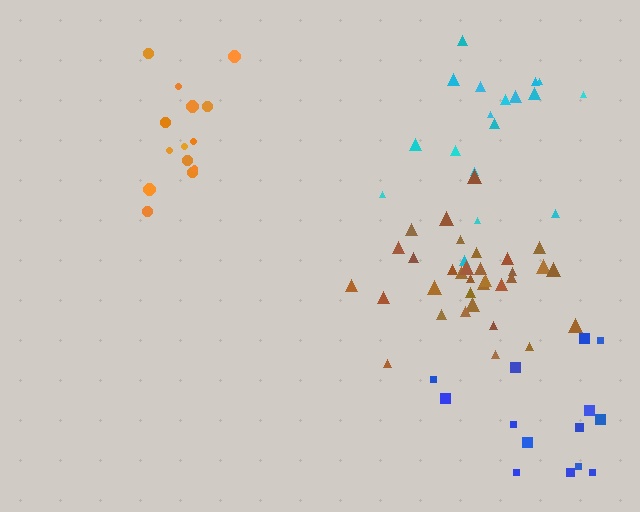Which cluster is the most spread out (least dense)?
Blue.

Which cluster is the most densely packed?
Brown.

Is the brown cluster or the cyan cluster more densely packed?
Brown.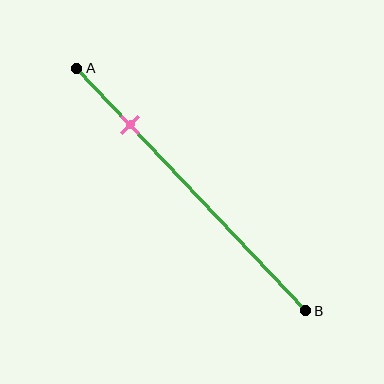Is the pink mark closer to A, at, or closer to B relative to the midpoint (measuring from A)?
The pink mark is closer to point A than the midpoint of segment AB.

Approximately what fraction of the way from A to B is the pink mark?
The pink mark is approximately 25% of the way from A to B.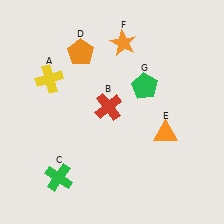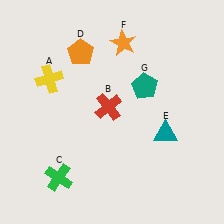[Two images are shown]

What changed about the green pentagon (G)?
In Image 1, G is green. In Image 2, it changed to teal.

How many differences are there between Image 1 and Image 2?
There are 2 differences between the two images.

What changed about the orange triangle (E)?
In Image 1, E is orange. In Image 2, it changed to teal.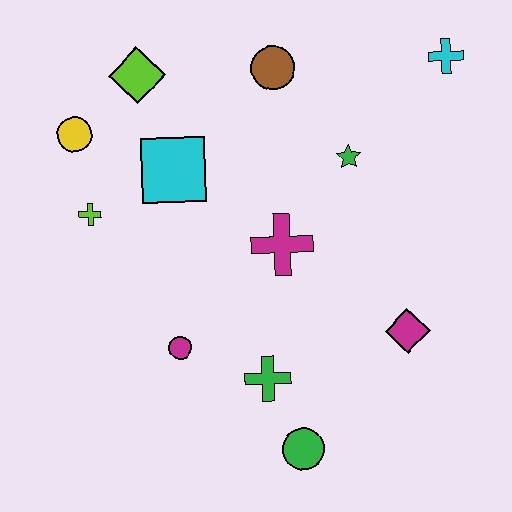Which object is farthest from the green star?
The green circle is farthest from the green star.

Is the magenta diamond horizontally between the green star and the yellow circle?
No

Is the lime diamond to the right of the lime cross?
Yes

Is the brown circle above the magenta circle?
Yes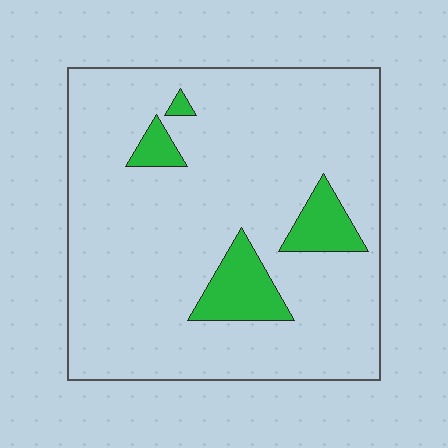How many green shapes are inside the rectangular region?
4.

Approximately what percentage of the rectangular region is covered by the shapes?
Approximately 10%.